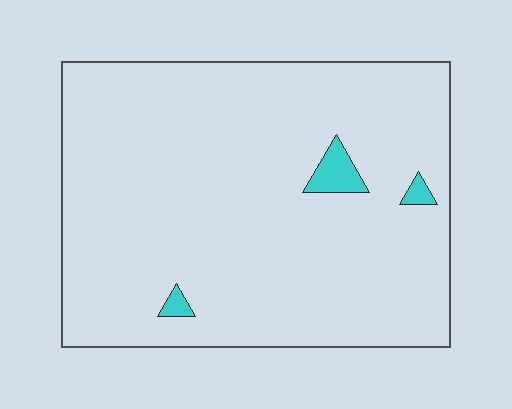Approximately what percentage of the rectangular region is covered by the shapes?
Approximately 5%.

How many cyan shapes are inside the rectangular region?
3.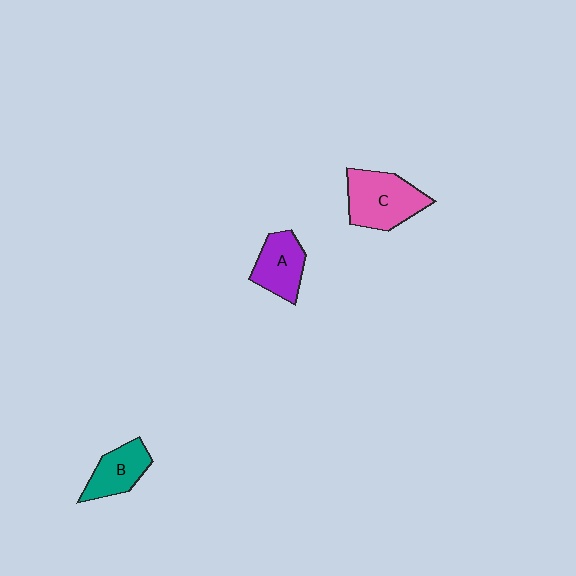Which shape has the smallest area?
Shape B (teal).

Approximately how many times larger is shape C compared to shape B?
Approximately 1.5 times.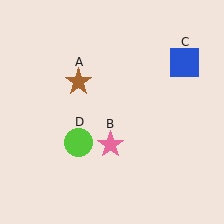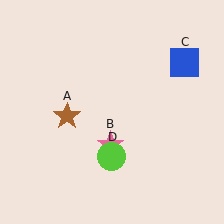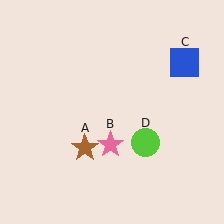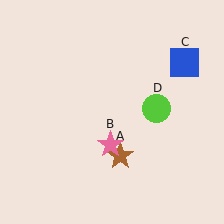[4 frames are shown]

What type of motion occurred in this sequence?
The brown star (object A), lime circle (object D) rotated counterclockwise around the center of the scene.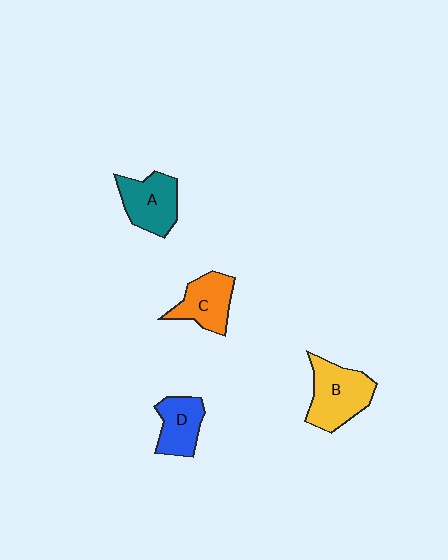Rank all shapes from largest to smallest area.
From largest to smallest: B (yellow), A (teal), C (orange), D (blue).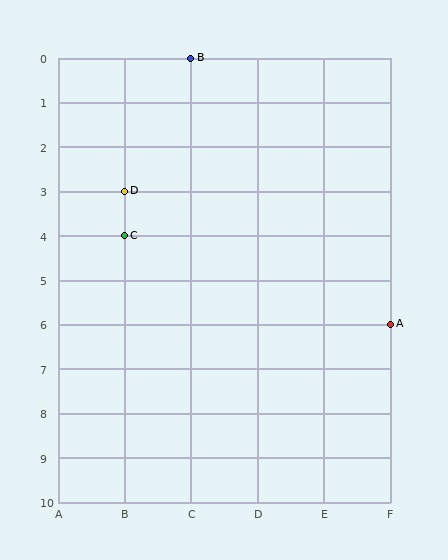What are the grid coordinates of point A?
Point A is at grid coordinates (F, 6).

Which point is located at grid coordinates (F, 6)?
Point A is at (F, 6).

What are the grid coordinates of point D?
Point D is at grid coordinates (B, 3).